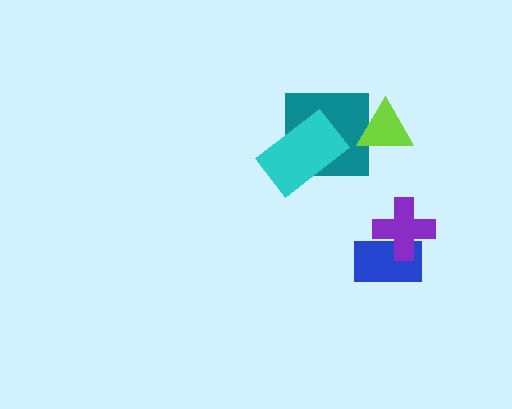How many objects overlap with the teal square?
2 objects overlap with the teal square.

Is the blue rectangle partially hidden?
Yes, it is partially covered by another shape.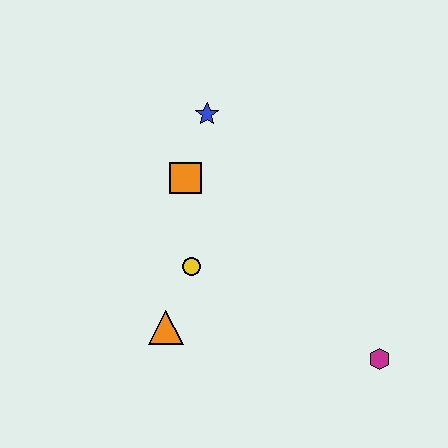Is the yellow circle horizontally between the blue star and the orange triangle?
Yes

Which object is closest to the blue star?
The orange square is closest to the blue star.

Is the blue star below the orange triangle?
No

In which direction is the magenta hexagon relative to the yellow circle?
The magenta hexagon is to the right of the yellow circle.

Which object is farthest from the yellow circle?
The magenta hexagon is farthest from the yellow circle.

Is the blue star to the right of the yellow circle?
Yes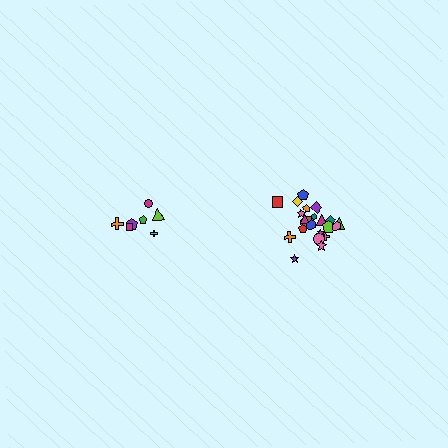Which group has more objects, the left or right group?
The right group.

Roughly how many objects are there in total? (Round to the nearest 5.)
Roughly 30 objects in total.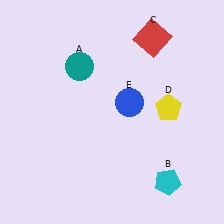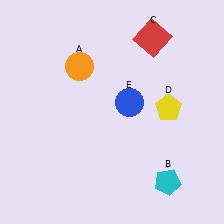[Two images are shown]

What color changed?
The circle (A) changed from teal in Image 1 to orange in Image 2.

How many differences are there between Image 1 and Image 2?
There is 1 difference between the two images.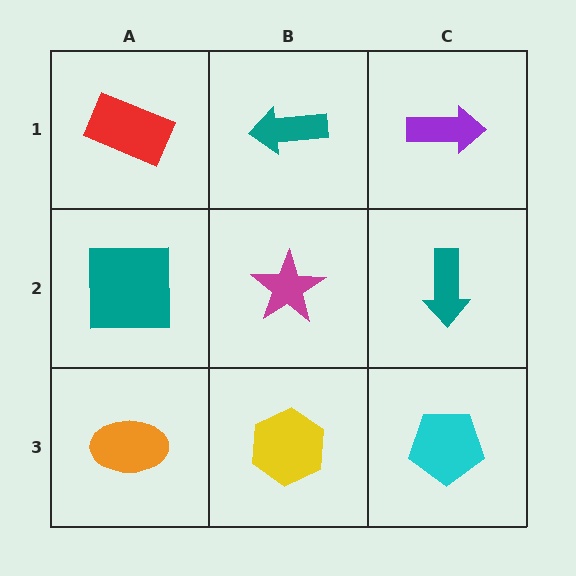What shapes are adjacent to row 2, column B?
A teal arrow (row 1, column B), a yellow hexagon (row 3, column B), a teal square (row 2, column A), a teal arrow (row 2, column C).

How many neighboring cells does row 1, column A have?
2.